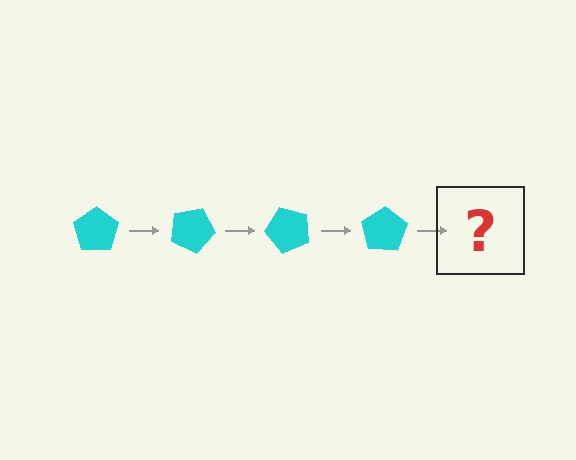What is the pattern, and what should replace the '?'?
The pattern is that the pentagon rotates 25 degrees each step. The '?' should be a cyan pentagon rotated 100 degrees.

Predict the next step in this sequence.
The next step is a cyan pentagon rotated 100 degrees.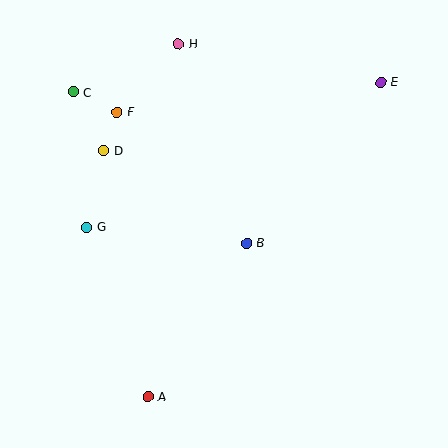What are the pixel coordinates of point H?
Point H is at (178, 44).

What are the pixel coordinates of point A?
Point A is at (148, 396).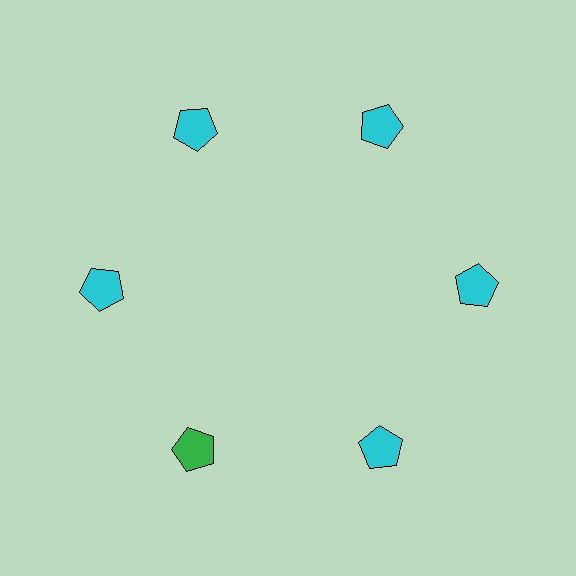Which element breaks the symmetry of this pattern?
The green pentagon at roughly the 7 o'clock position breaks the symmetry. All other shapes are cyan pentagons.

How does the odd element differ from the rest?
It has a different color: green instead of cyan.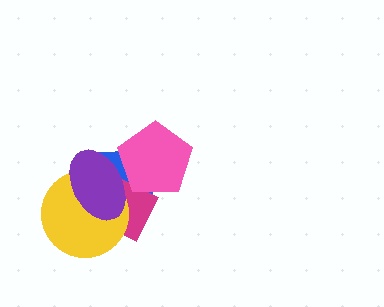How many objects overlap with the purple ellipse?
4 objects overlap with the purple ellipse.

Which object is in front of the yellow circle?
The purple ellipse is in front of the yellow circle.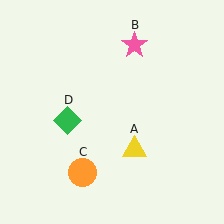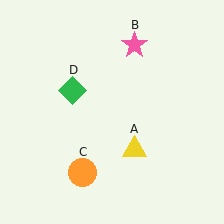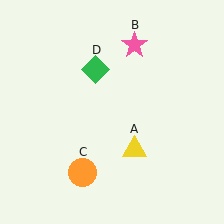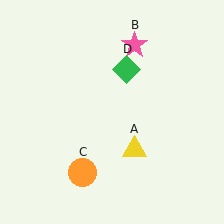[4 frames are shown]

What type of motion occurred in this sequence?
The green diamond (object D) rotated clockwise around the center of the scene.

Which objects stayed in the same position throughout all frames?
Yellow triangle (object A) and pink star (object B) and orange circle (object C) remained stationary.